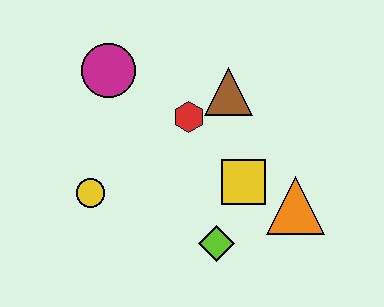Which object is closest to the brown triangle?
The red hexagon is closest to the brown triangle.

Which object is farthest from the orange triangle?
The magenta circle is farthest from the orange triangle.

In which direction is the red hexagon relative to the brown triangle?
The red hexagon is to the left of the brown triangle.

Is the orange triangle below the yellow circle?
Yes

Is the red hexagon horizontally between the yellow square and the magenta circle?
Yes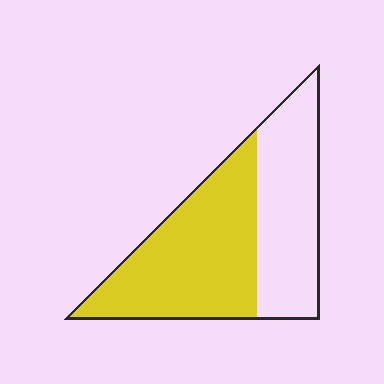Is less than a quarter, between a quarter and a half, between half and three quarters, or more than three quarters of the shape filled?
Between half and three quarters.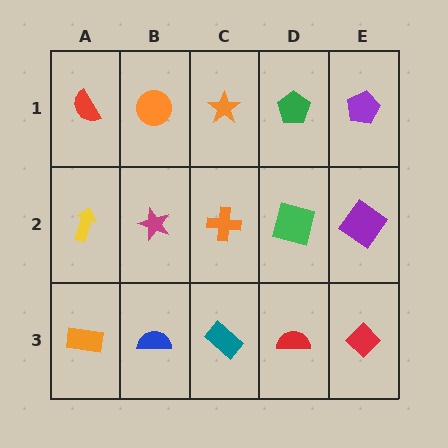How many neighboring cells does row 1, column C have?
3.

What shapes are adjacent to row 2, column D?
A green pentagon (row 1, column D), a red semicircle (row 3, column D), an orange cross (row 2, column C), a purple diamond (row 2, column E).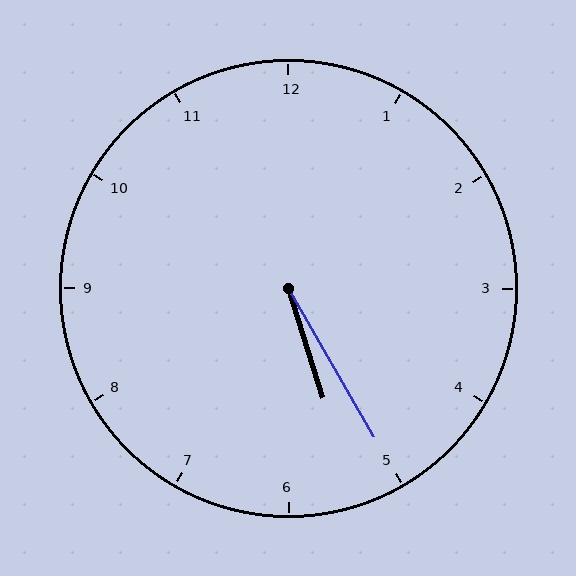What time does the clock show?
5:25.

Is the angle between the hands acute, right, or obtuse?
It is acute.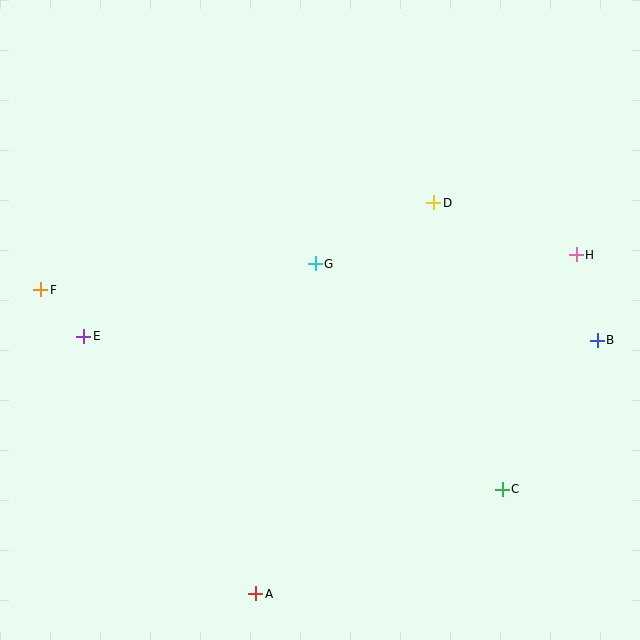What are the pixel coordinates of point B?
Point B is at (597, 340).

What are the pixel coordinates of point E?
Point E is at (84, 336).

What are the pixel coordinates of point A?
Point A is at (256, 594).